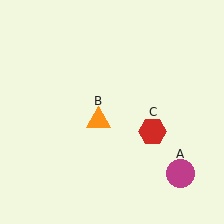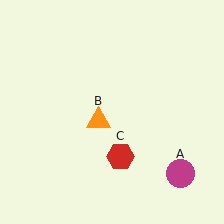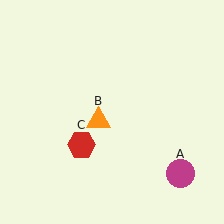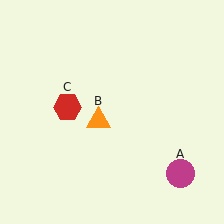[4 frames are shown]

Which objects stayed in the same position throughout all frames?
Magenta circle (object A) and orange triangle (object B) remained stationary.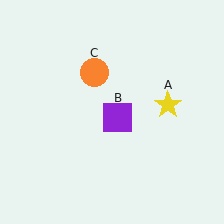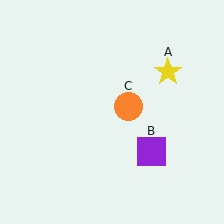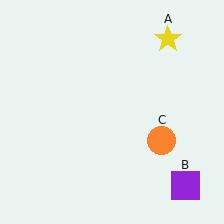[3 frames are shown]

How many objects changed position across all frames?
3 objects changed position: yellow star (object A), purple square (object B), orange circle (object C).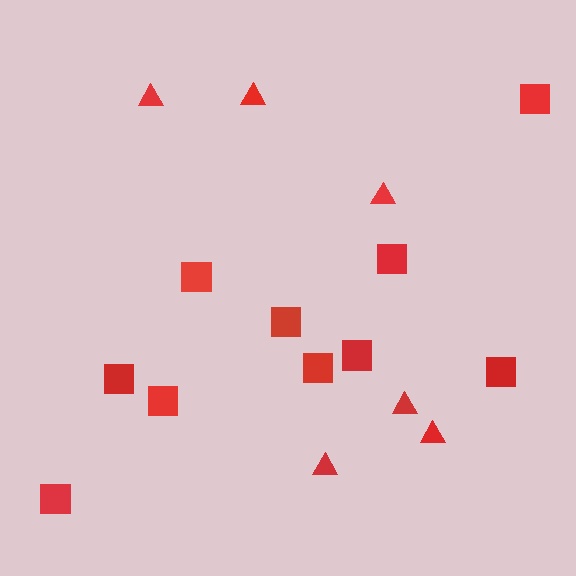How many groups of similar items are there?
There are 2 groups: one group of triangles (6) and one group of squares (10).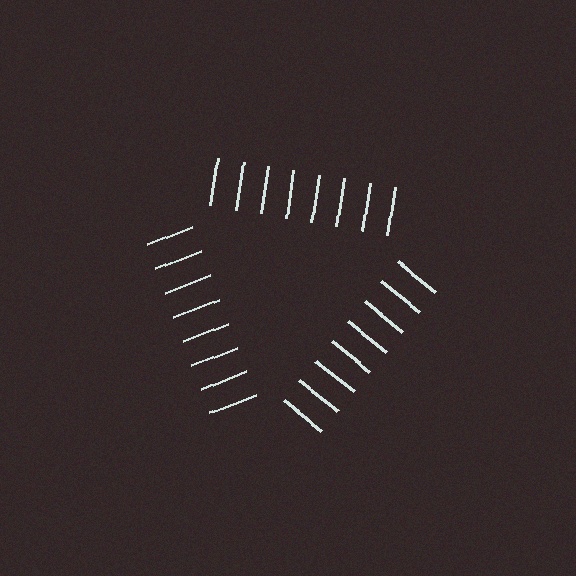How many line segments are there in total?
24 — 8 along each of the 3 edges.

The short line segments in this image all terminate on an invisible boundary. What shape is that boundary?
An illusory triangle — the line segments terminate on its edges but no continuous stroke is drawn.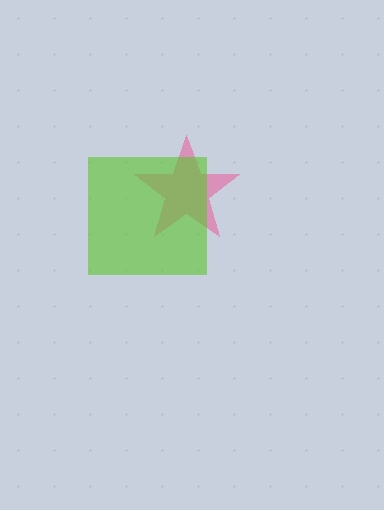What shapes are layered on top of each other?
The layered shapes are: a pink star, a lime square.